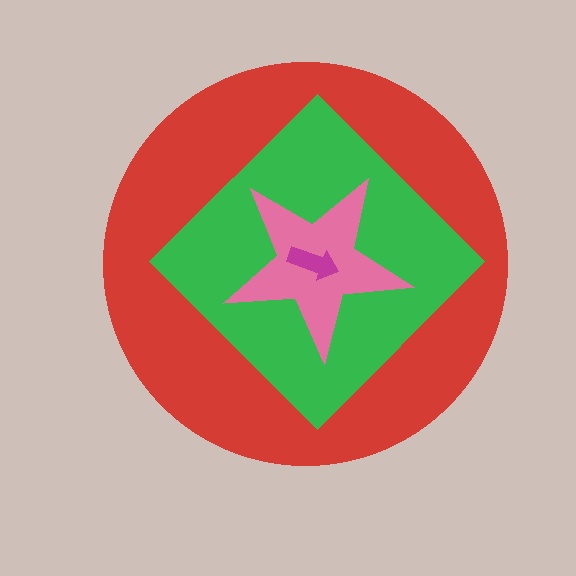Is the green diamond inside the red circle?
Yes.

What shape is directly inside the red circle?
The green diamond.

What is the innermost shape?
The magenta arrow.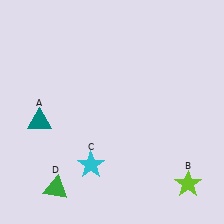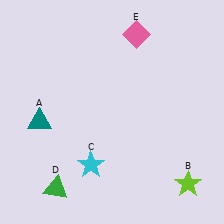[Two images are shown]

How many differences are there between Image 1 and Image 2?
There is 1 difference between the two images.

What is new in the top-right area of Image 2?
A pink diamond (E) was added in the top-right area of Image 2.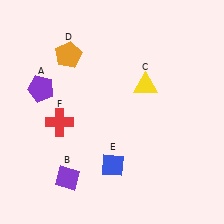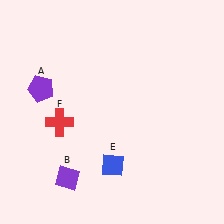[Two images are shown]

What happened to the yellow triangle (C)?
The yellow triangle (C) was removed in Image 2. It was in the top-right area of Image 1.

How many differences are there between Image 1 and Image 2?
There are 2 differences between the two images.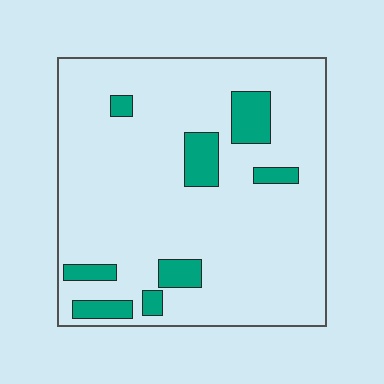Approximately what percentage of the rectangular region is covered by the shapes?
Approximately 15%.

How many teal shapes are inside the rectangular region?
8.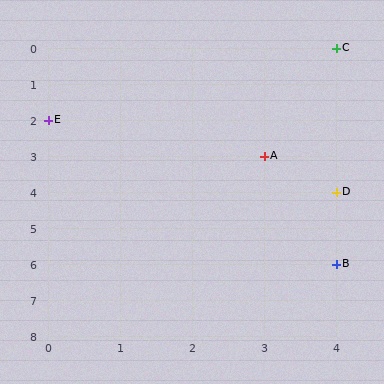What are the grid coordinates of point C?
Point C is at grid coordinates (4, 0).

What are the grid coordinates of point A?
Point A is at grid coordinates (3, 3).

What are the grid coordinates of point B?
Point B is at grid coordinates (4, 6).